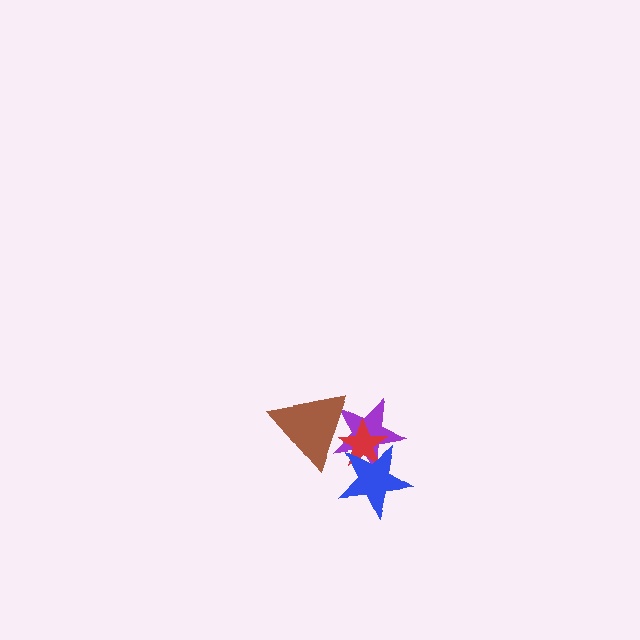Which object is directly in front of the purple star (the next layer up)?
The red star is directly in front of the purple star.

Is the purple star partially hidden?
Yes, it is partially covered by another shape.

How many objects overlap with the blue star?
2 objects overlap with the blue star.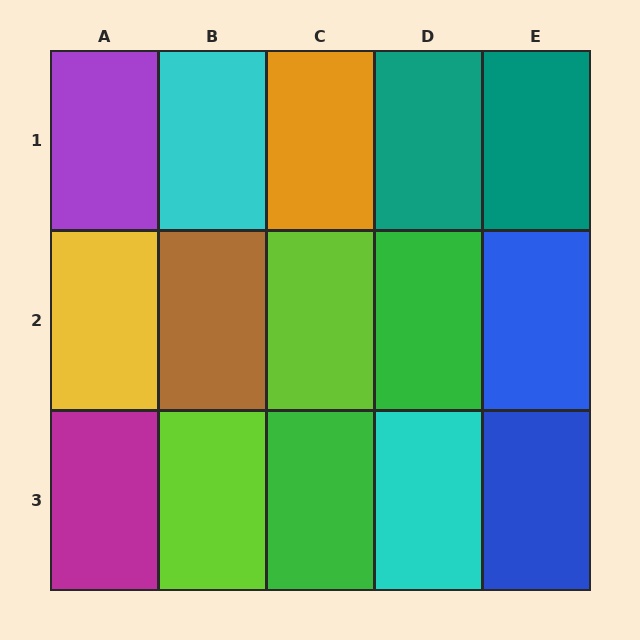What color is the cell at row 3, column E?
Blue.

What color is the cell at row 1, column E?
Teal.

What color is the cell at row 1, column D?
Teal.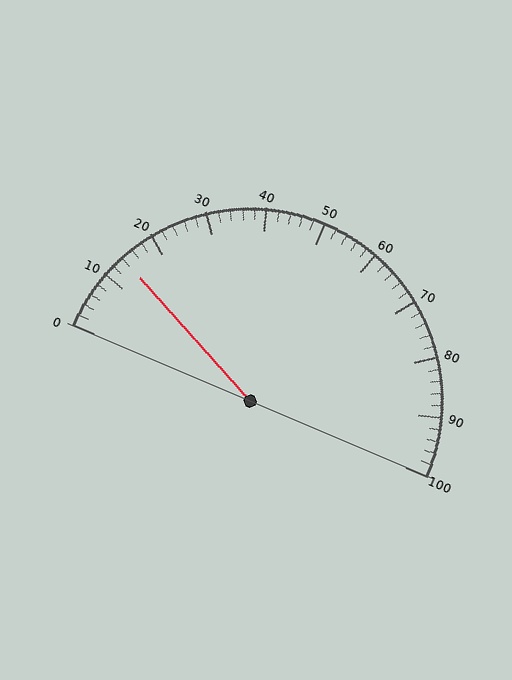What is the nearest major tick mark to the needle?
The nearest major tick mark is 10.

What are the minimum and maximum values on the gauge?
The gauge ranges from 0 to 100.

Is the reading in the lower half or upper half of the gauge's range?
The reading is in the lower half of the range (0 to 100).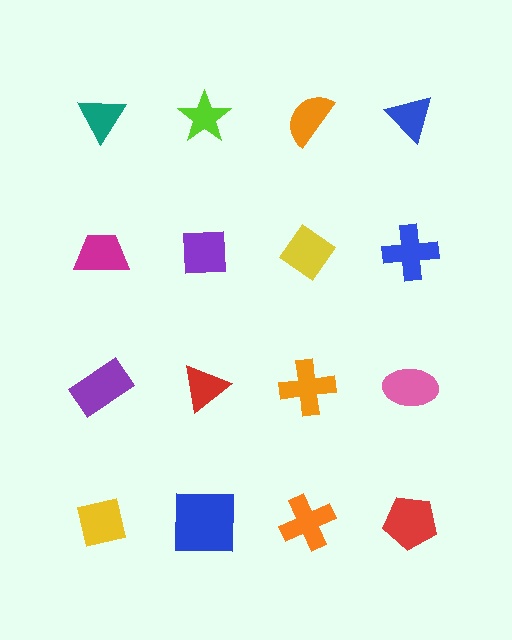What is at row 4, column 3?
An orange cross.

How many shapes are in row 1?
4 shapes.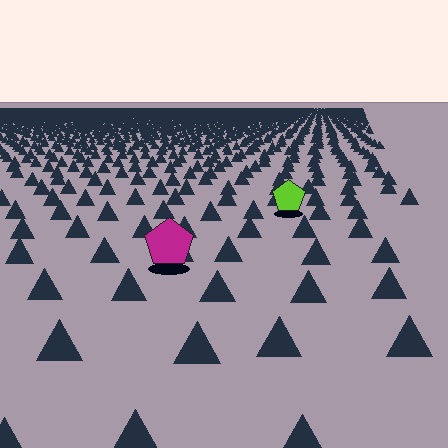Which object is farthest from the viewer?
The lime pentagon is farthest from the viewer. It appears smaller and the ground texture around it is denser.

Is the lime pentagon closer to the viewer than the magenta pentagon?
No. The magenta pentagon is closer — you can tell from the texture gradient: the ground texture is coarser near it.